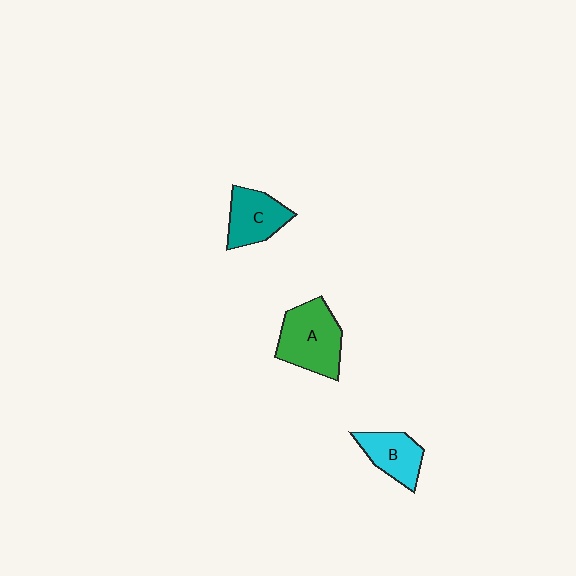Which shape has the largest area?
Shape A (green).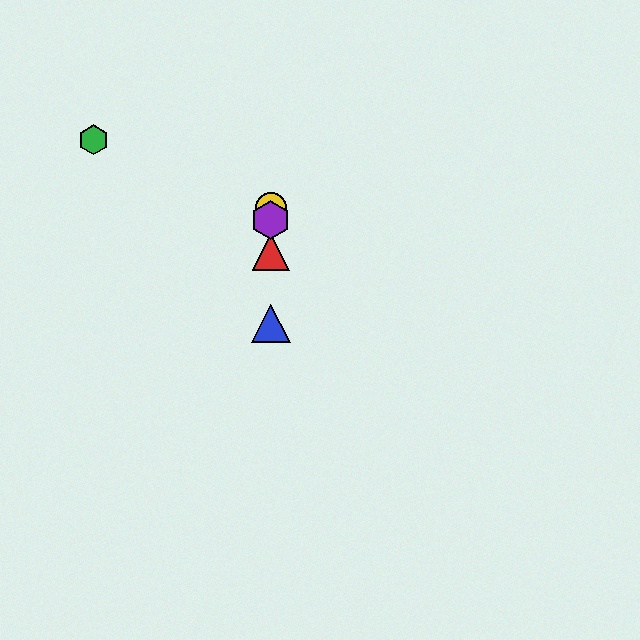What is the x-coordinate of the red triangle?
The red triangle is at x≈271.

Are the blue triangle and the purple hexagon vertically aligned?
Yes, both are at x≈271.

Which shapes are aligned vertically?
The red triangle, the blue triangle, the yellow circle, the purple hexagon are aligned vertically.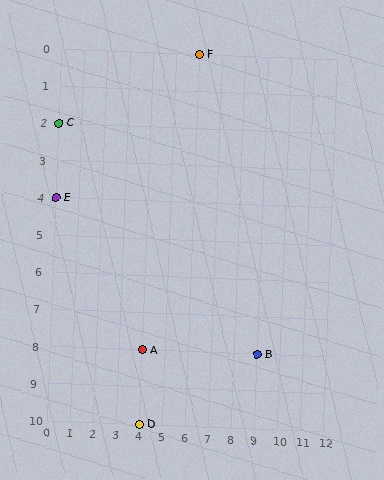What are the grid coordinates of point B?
Point B is at grid coordinates (9, 8).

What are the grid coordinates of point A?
Point A is at grid coordinates (4, 8).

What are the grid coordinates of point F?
Point F is at grid coordinates (6, 0).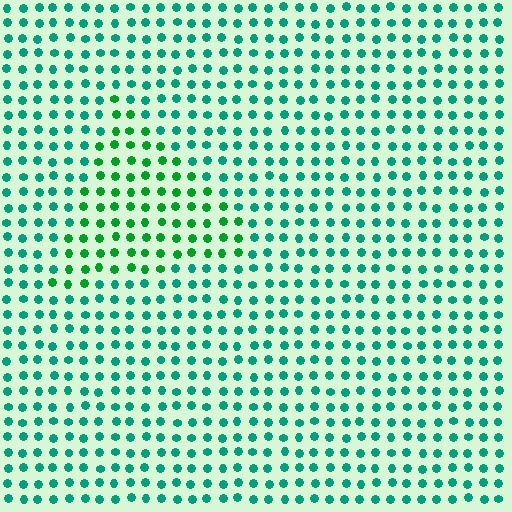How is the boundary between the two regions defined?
The boundary is defined purely by a slight shift in hue (about 33 degrees). Spacing, size, and orientation are identical on both sides.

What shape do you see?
I see a triangle.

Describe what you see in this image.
The image is filled with small teal elements in a uniform arrangement. A triangle-shaped region is visible where the elements are tinted to a slightly different hue, forming a subtle color boundary.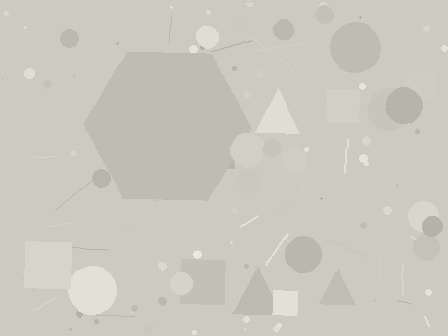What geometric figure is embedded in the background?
A hexagon is embedded in the background.